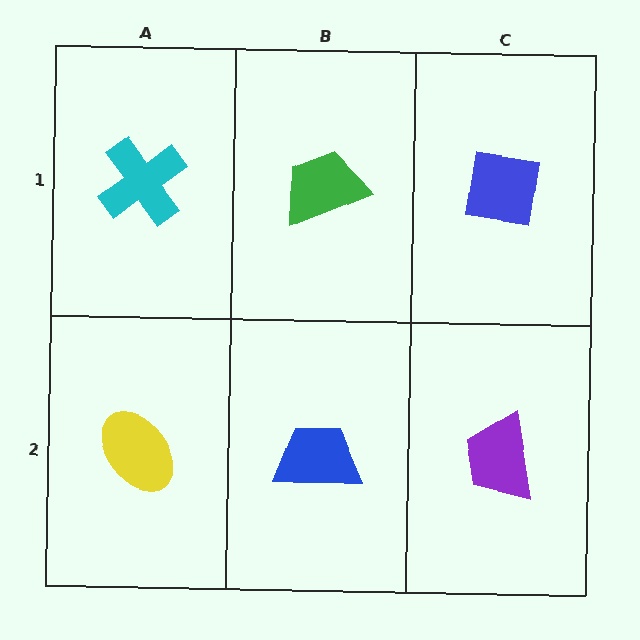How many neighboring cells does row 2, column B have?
3.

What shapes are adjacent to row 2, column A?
A cyan cross (row 1, column A), a blue trapezoid (row 2, column B).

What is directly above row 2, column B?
A green trapezoid.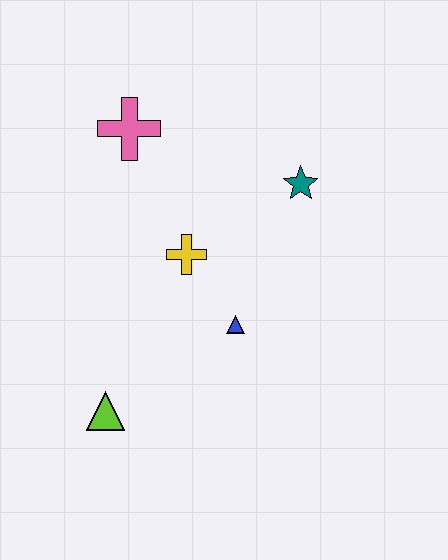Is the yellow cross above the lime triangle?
Yes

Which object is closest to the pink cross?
The yellow cross is closest to the pink cross.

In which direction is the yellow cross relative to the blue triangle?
The yellow cross is above the blue triangle.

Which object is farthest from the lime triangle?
The teal star is farthest from the lime triangle.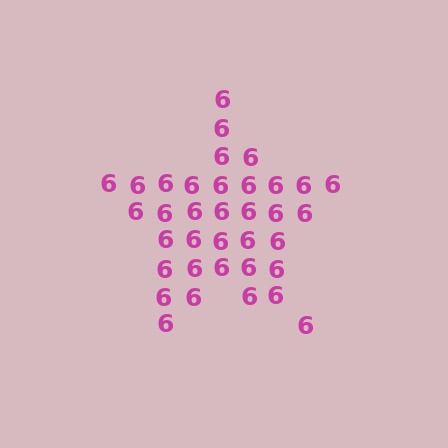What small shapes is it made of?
It is made of small digit 6's.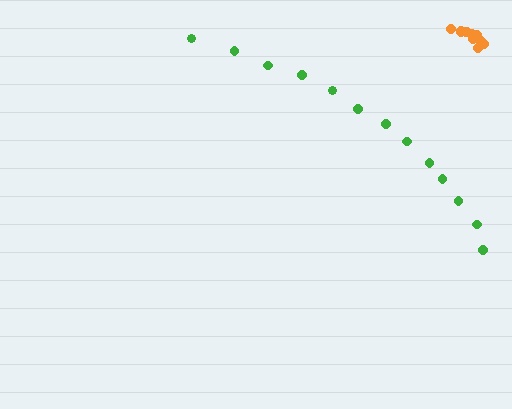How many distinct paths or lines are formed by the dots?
There are 2 distinct paths.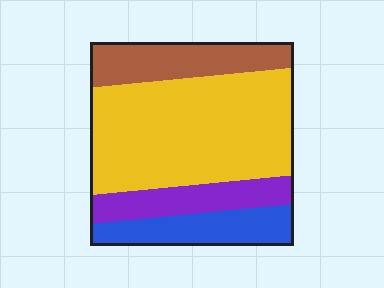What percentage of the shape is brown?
Brown takes up less than a quarter of the shape.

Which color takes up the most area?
Yellow, at roughly 55%.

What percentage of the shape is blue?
Blue covers 16% of the shape.